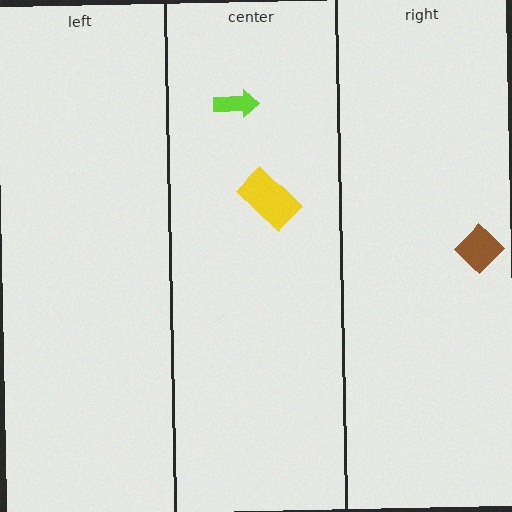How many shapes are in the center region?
2.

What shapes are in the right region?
The brown diamond.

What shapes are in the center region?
The lime arrow, the yellow rectangle.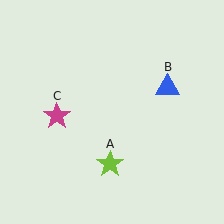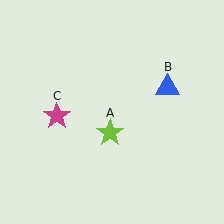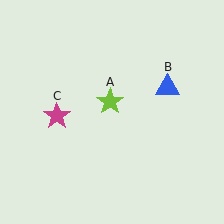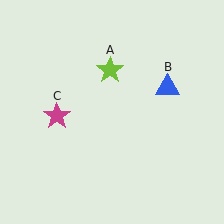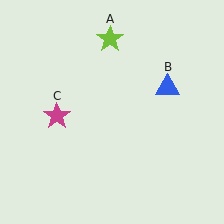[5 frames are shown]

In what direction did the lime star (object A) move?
The lime star (object A) moved up.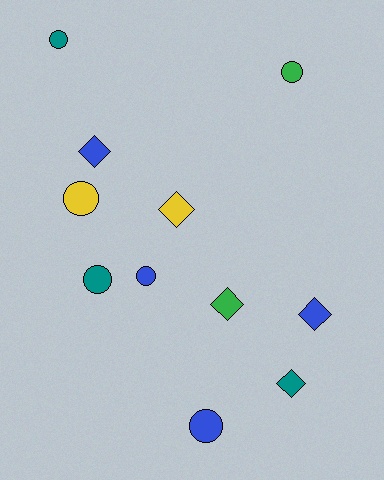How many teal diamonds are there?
There is 1 teal diamond.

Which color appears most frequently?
Blue, with 4 objects.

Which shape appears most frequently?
Circle, with 6 objects.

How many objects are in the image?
There are 11 objects.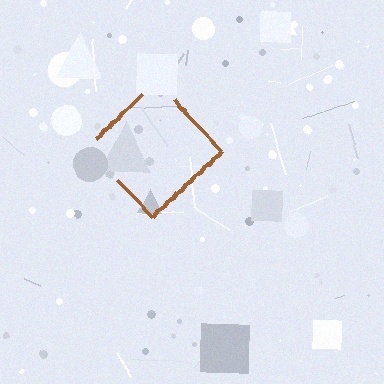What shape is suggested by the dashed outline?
The dashed outline suggests a diamond.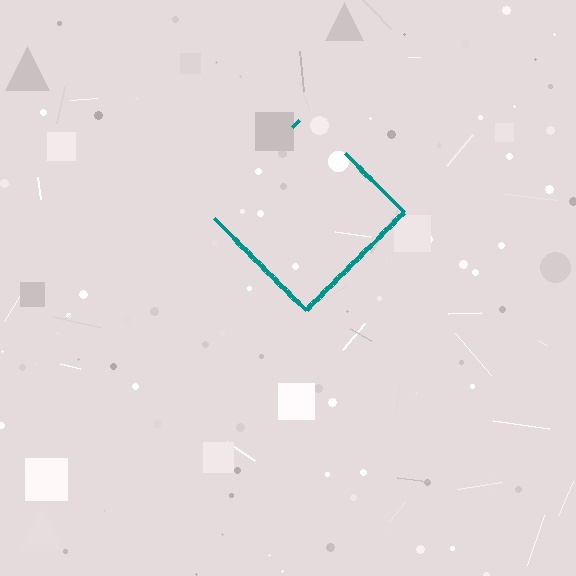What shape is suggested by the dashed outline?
The dashed outline suggests a diamond.